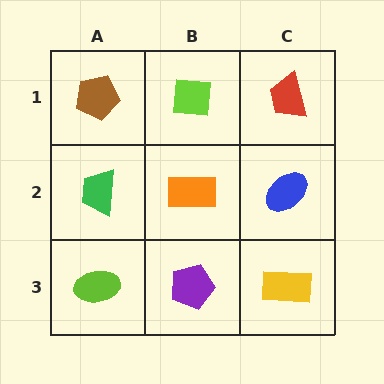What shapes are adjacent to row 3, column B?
An orange rectangle (row 2, column B), a lime ellipse (row 3, column A), a yellow rectangle (row 3, column C).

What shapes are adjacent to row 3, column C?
A blue ellipse (row 2, column C), a purple pentagon (row 3, column B).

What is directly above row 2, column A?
A brown pentagon.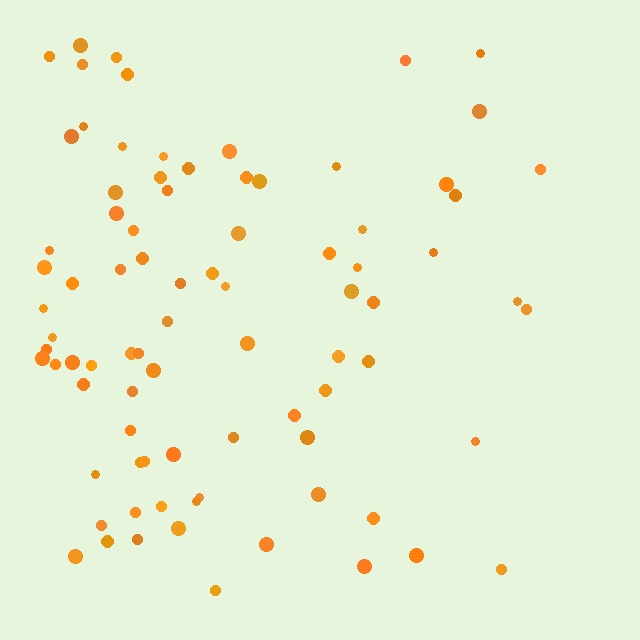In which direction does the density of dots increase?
From right to left, with the left side densest.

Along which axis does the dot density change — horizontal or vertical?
Horizontal.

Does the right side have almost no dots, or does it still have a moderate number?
Still a moderate number, just noticeably fewer than the left.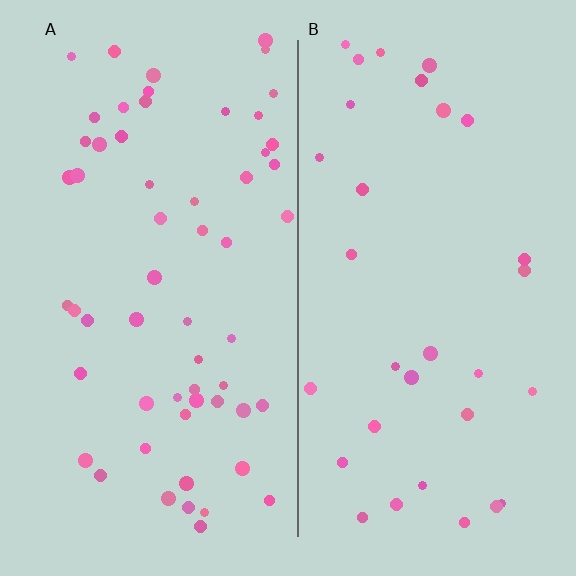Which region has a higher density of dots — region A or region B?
A (the left).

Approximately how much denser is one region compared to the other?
Approximately 1.8× — region A over region B.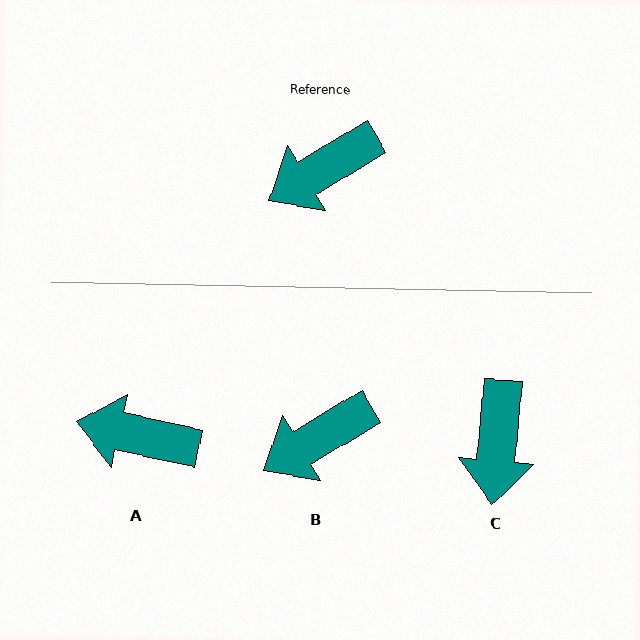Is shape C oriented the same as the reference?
No, it is off by about 54 degrees.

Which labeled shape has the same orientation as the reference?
B.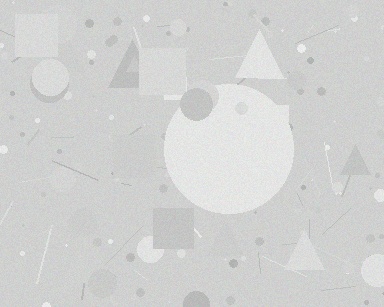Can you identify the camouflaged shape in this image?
The camouflaged shape is a circle.